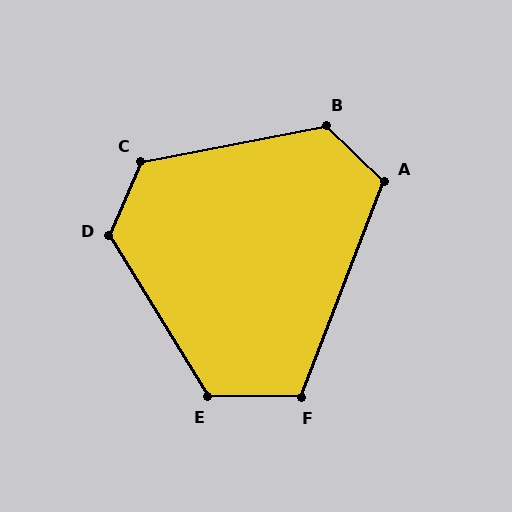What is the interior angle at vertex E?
Approximately 122 degrees (obtuse).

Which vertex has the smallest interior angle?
F, at approximately 110 degrees.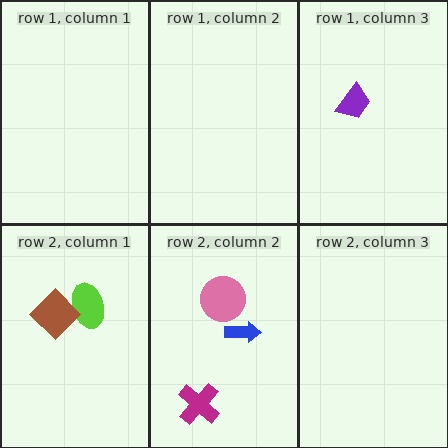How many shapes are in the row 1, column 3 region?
1.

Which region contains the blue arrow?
The row 2, column 2 region.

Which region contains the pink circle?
The row 2, column 2 region.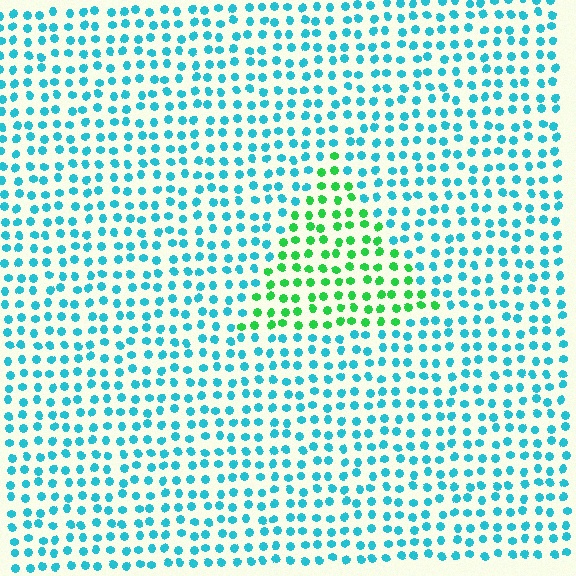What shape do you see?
I see a triangle.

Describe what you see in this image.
The image is filled with small cyan elements in a uniform arrangement. A triangle-shaped region is visible where the elements are tinted to a slightly different hue, forming a subtle color boundary.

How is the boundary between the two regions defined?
The boundary is defined purely by a slight shift in hue (about 55 degrees). Spacing, size, and orientation are identical on both sides.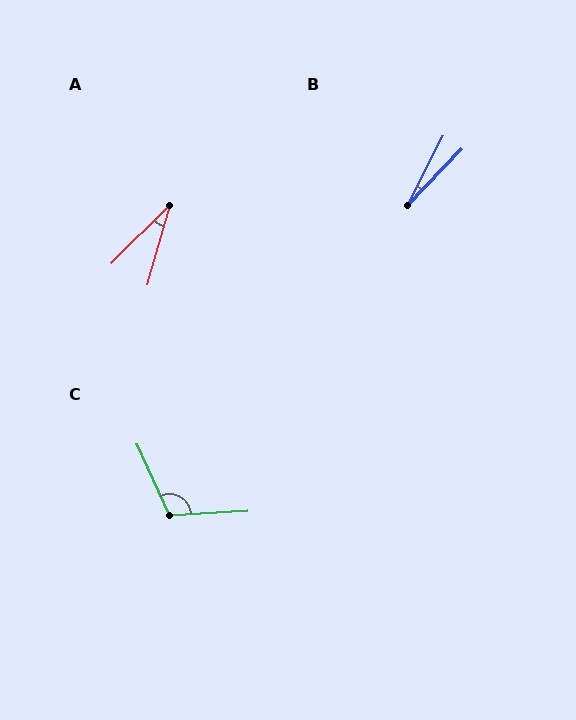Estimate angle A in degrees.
Approximately 29 degrees.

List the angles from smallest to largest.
B (17°), A (29°), C (111°).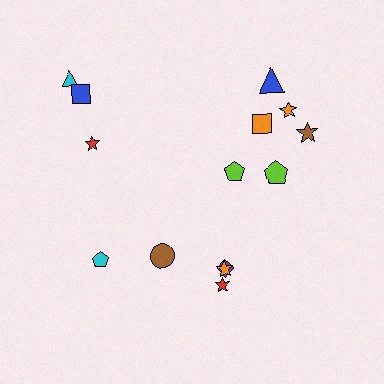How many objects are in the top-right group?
There are 6 objects.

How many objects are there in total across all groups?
There are 14 objects.